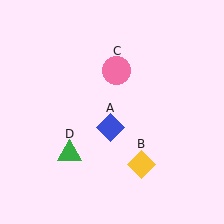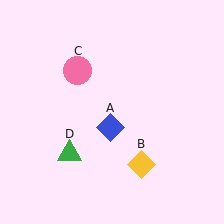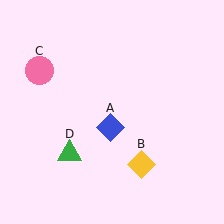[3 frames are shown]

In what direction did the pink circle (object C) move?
The pink circle (object C) moved left.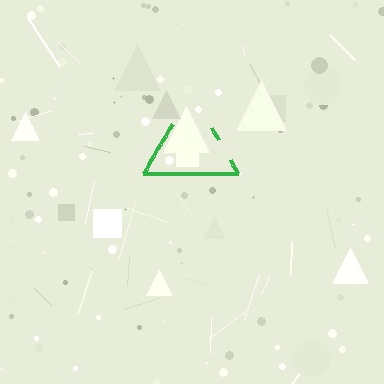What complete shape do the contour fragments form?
The contour fragments form a triangle.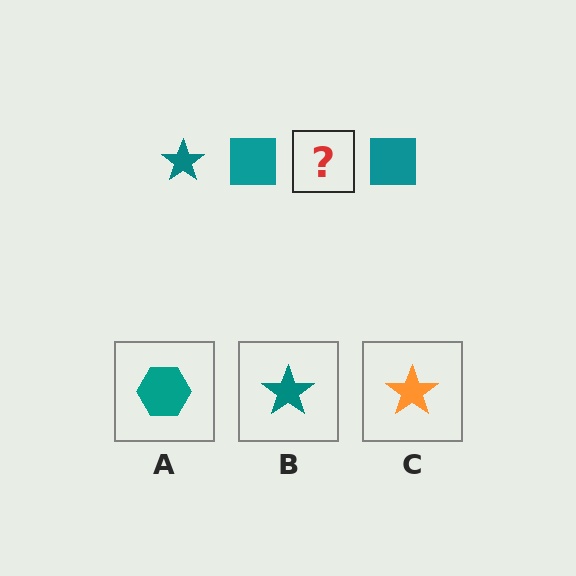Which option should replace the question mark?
Option B.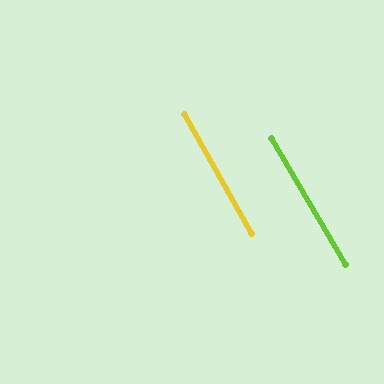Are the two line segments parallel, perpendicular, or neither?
Parallel — their directions differ by only 0.8°.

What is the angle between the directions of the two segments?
Approximately 1 degree.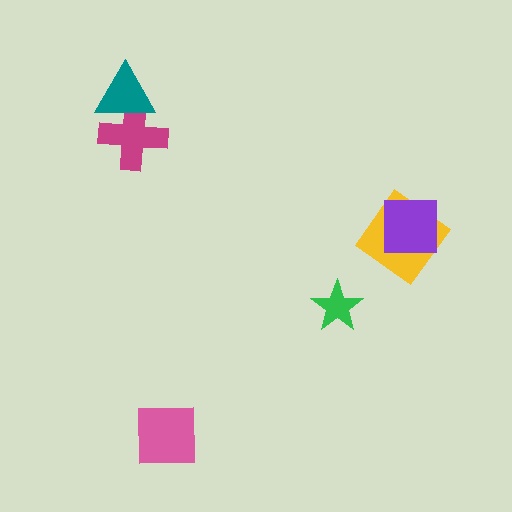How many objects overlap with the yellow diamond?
1 object overlaps with the yellow diamond.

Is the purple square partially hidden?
No, no other shape covers it.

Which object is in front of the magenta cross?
The teal triangle is in front of the magenta cross.